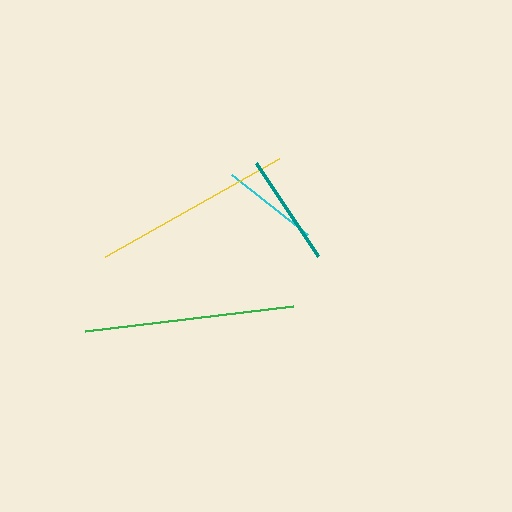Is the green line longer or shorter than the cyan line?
The green line is longer than the cyan line.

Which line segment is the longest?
The green line is the longest at approximately 209 pixels.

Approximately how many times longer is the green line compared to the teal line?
The green line is approximately 1.9 times the length of the teal line.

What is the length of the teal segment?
The teal segment is approximately 112 pixels long.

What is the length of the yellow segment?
The yellow segment is approximately 201 pixels long.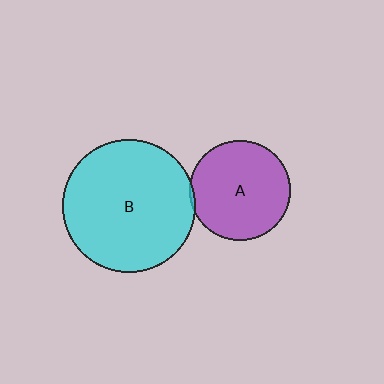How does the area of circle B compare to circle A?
Approximately 1.7 times.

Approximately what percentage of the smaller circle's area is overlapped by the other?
Approximately 5%.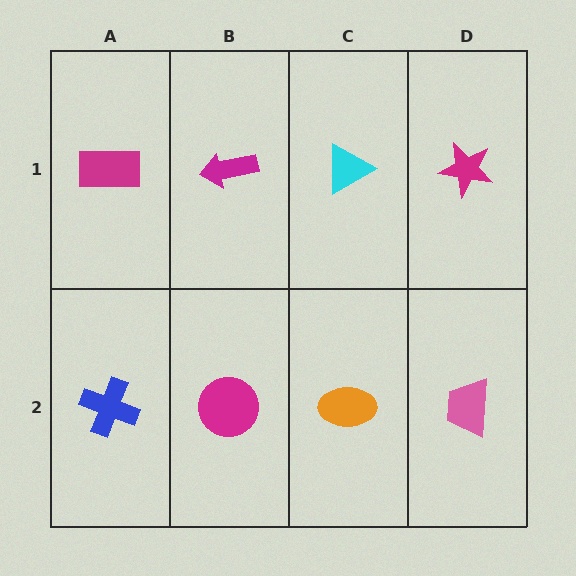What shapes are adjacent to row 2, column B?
A magenta arrow (row 1, column B), a blue cross (row 2, column A), an orange ellipse (row 2, column C).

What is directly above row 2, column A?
A magenta rectangle.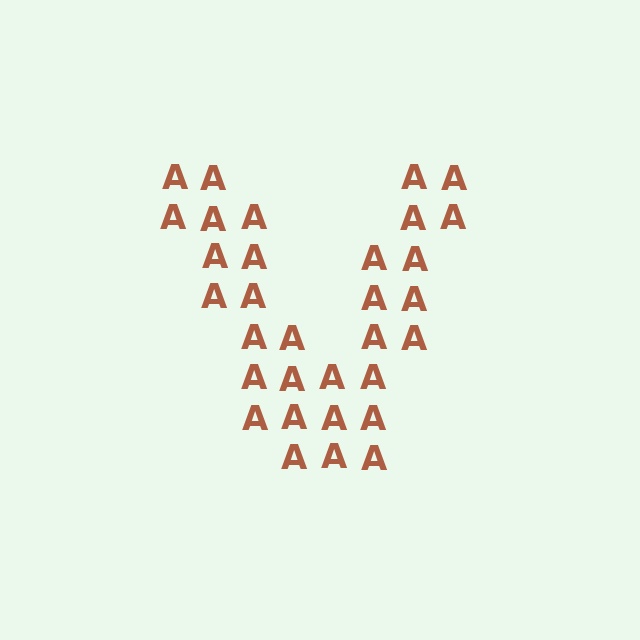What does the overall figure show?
The overall figure shows the letter V.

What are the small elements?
The small elements are letter A's.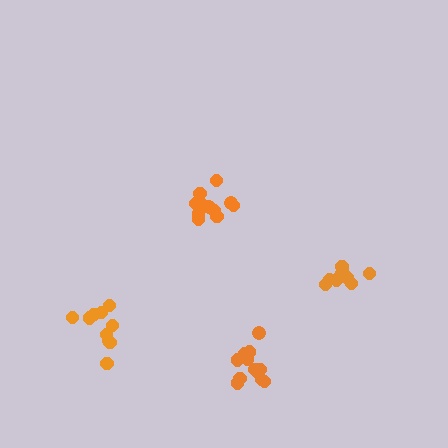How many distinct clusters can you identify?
There are 4 distinct clusters.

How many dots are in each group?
Group 1: 11 dots, Group 2: 11 dots, Group 3: 10 dots, Group 4: 12 dots (44 total).